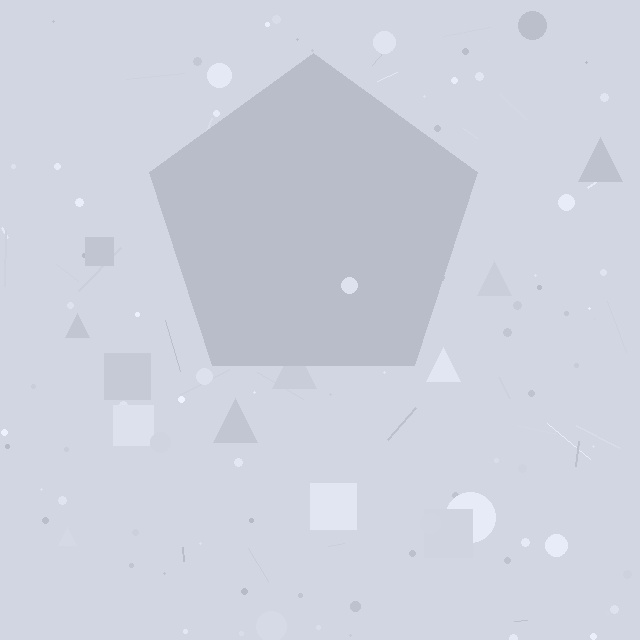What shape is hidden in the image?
A pentagon is hidden in the image.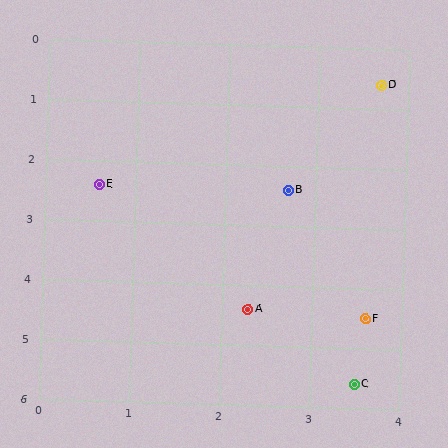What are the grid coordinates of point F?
Point F is at approximately (3.6, 4.5).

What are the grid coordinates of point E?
Point E is at approximately (0.6, 2.4).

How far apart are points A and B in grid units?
Points A and B are about 2.0 grid units apart.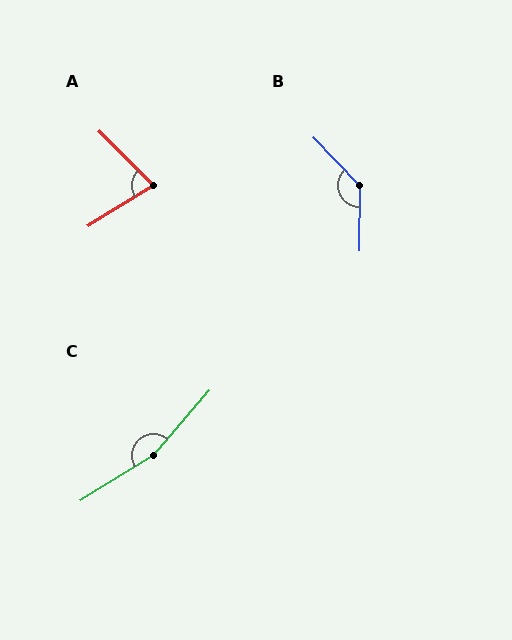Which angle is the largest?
C, at approximately 163 degrees.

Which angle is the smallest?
A, at approximately 77 degrees.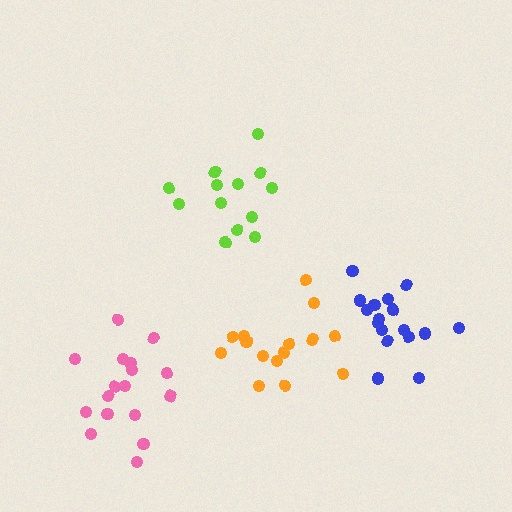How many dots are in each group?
Group 1: 17 dots, Group 2: 13 dots, Group 3: 15 dots, Group 4: 17 dots (62 total).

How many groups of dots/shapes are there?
There are 4 groups.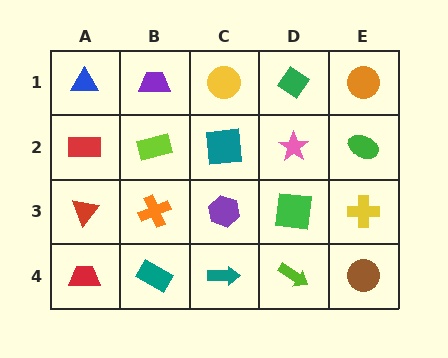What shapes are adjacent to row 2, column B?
A purple trapezoid (row 1, column B), an orange cross (row 3, column B), a red rectangle (row 2, column A), a teal square (row 2, column C).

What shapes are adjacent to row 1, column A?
A red rectangle (row 2, column A), a purple trapezoid (row 1, column B).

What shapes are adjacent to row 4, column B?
An orange cross (row 3, column B), a red trapezoid (row 4, column A), a teal arrow (row 4, column C).